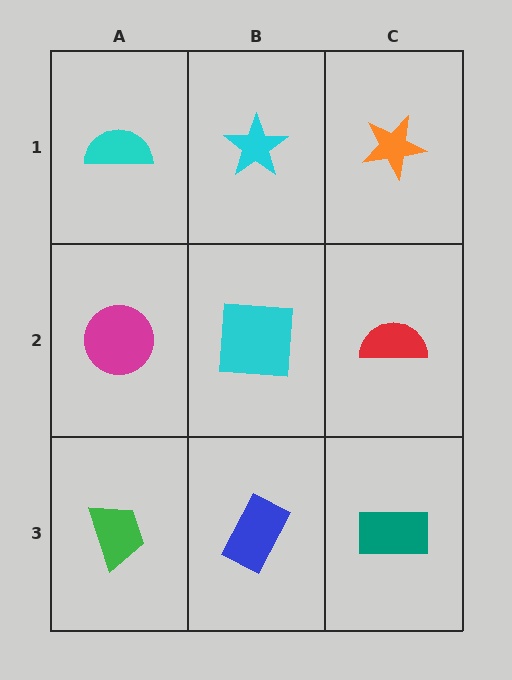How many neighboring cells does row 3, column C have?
2.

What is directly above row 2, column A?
A cyan semicircle.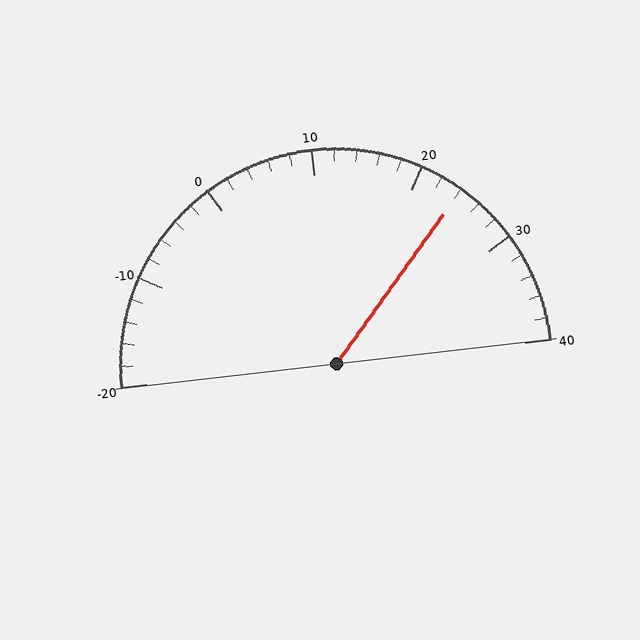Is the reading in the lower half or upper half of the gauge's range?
The reading is in the upper half of the range (-20 to 40).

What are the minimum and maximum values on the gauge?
The gauge ranges from -20 to 40.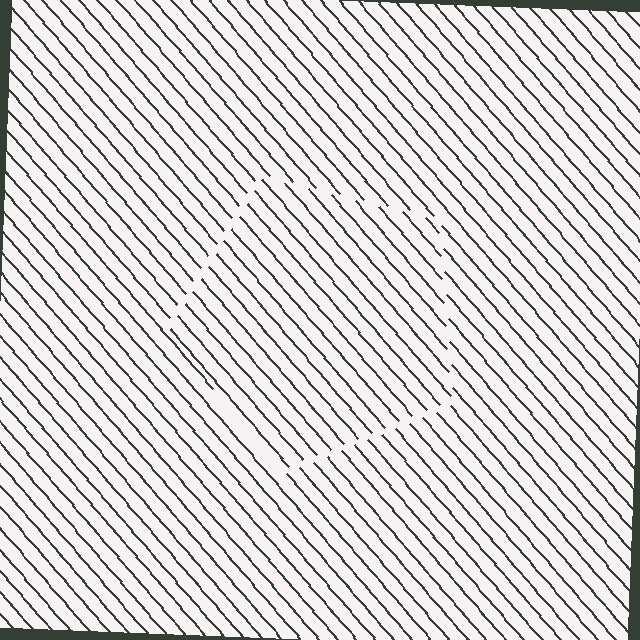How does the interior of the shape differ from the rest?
The interior of the shape contains the same grating, shifted by half a period — the contour is defined by the phase discontinuity where line-ends from the inner and outer gratings abut.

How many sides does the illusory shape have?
5 sides — the line-ends trace a pentagon.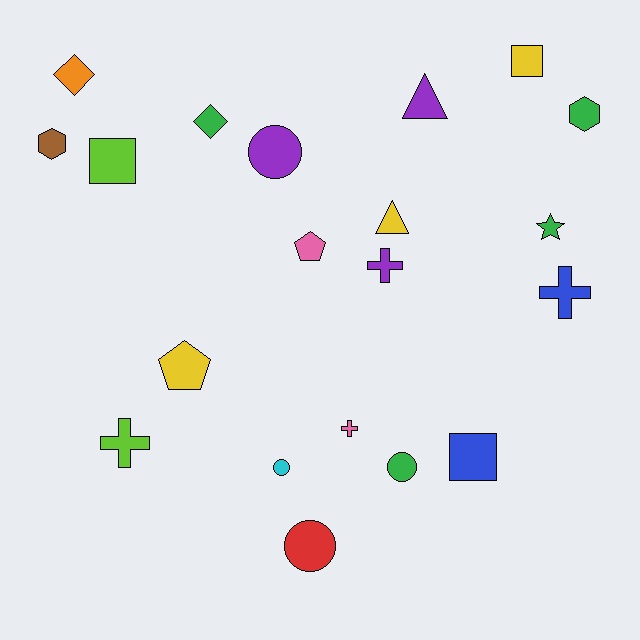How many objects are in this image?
There are 20 objects.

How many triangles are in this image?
There are 2 triangles.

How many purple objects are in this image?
There are 3 purple objects.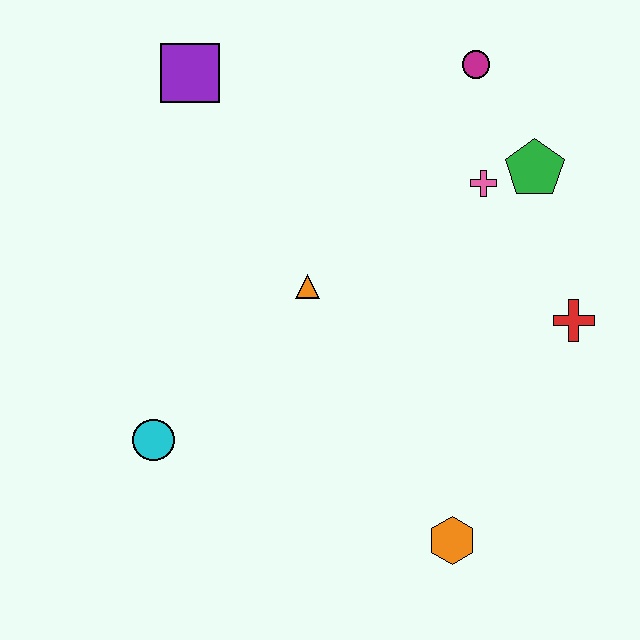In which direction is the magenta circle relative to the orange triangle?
The magenta circle is above the orange triangle.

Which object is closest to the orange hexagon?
The red cross is closest to the orange hexagon.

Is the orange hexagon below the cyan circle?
Yes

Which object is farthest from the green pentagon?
The cyan circle is farthest from the green pentagon.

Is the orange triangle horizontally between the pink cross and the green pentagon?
No